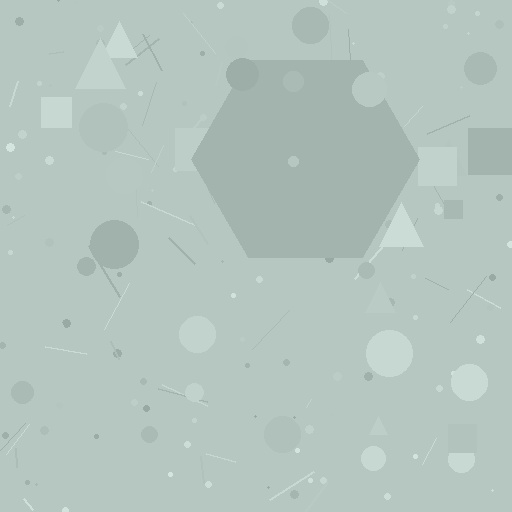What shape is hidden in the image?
A hexagon is hidden in the image.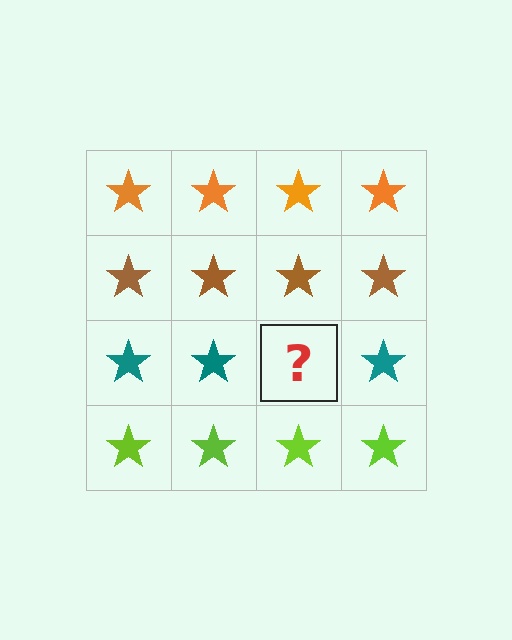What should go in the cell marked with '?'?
The missing cell should contain a teal star.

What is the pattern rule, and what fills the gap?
The rule is that each row has a consistent color. The gap should be filled with a teal star.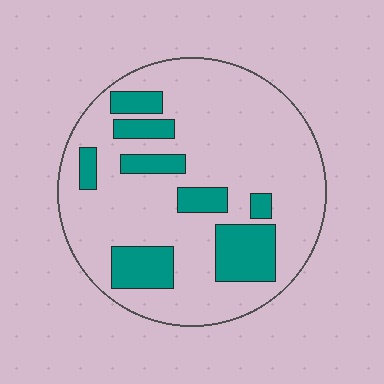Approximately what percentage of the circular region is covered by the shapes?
Approximately 20%.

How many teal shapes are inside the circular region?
8.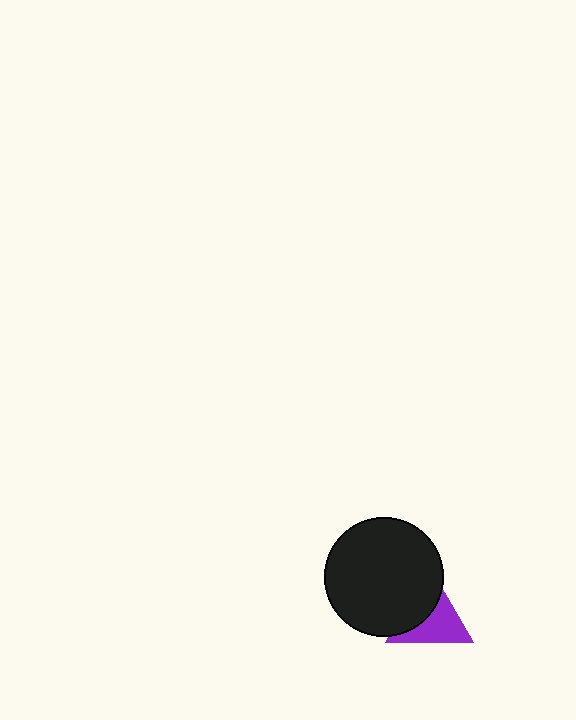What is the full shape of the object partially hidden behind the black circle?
The partially hidden object is a purple triangle.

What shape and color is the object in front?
The object in front is a black circle.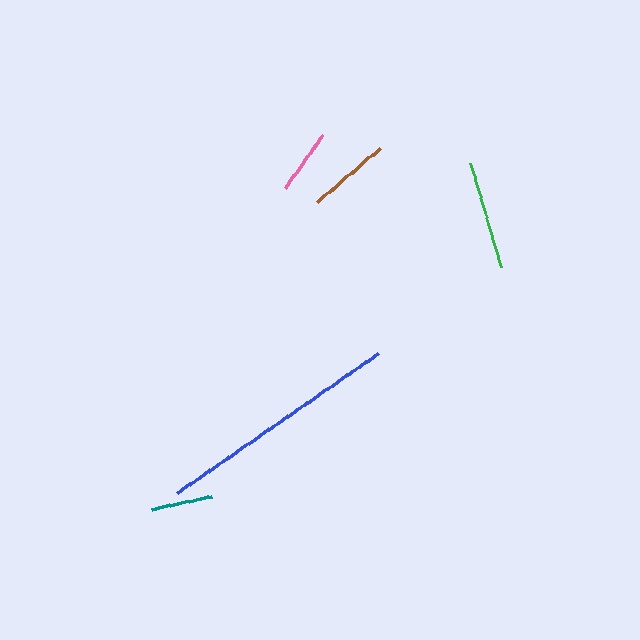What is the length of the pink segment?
The pink segment is approximately 66 pixels long.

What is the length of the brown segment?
The brown segment is approximately 82 pixels long.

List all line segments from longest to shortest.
From longest to shortest: blue, green, brown, pink, teal.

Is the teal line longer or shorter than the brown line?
The brown line is longer than the teal line.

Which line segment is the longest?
The blue line is the longest at approximately 246 pixels.